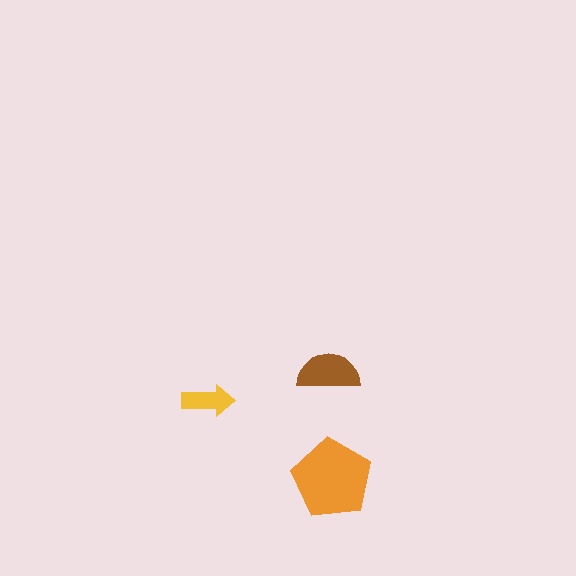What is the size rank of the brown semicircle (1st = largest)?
2nd.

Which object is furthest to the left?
The yellow arrow is leftmost.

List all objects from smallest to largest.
The yellow arrow, the brown semicircle, the orange pentagon.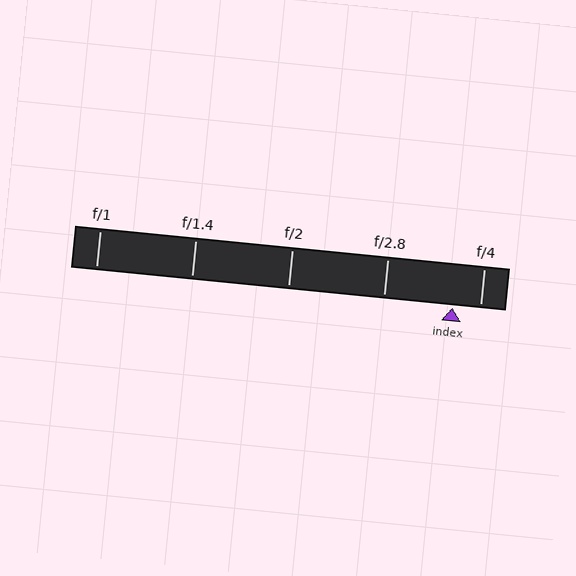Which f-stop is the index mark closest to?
The index mark is closest to f/4.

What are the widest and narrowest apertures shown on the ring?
The widest aperture shown is f/1 and the narrowest is f/4.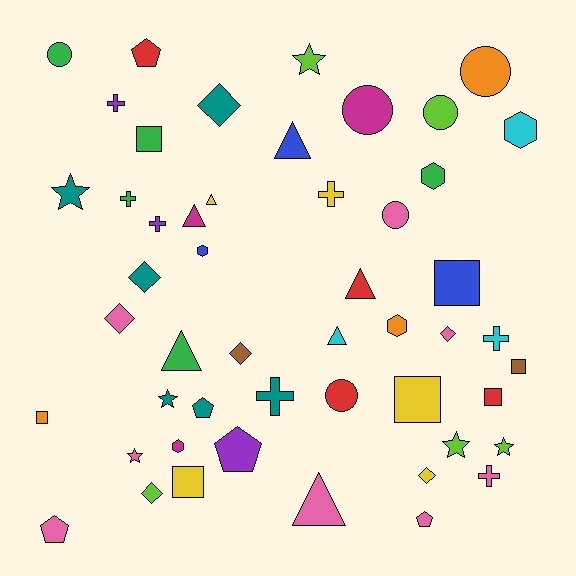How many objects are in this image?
There are 50 objects.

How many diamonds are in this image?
There are 7 diamonds.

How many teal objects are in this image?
There are 6 teal objects.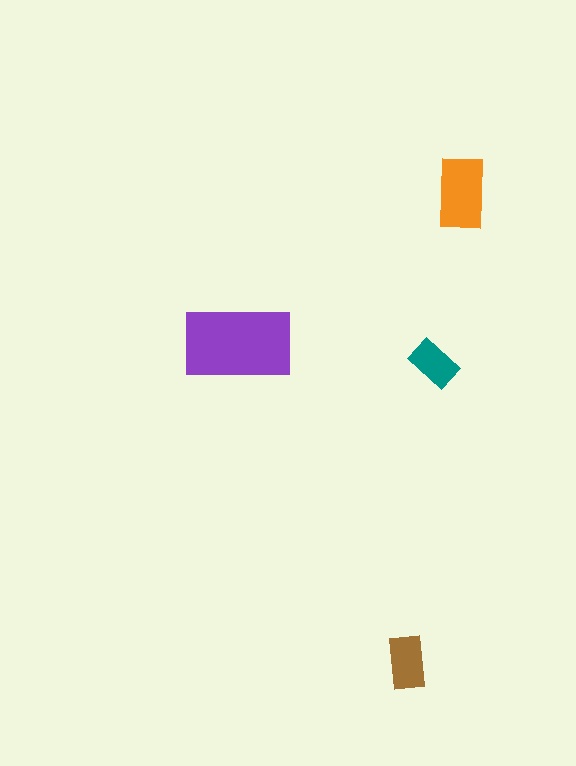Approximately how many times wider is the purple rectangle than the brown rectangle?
About 2 times wider.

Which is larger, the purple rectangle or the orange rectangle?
The purple one.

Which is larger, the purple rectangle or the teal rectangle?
The purple one.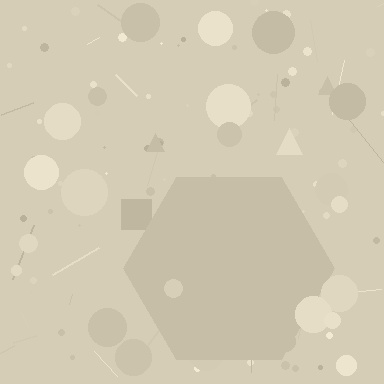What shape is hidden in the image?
A hexagon is hidden in the image.